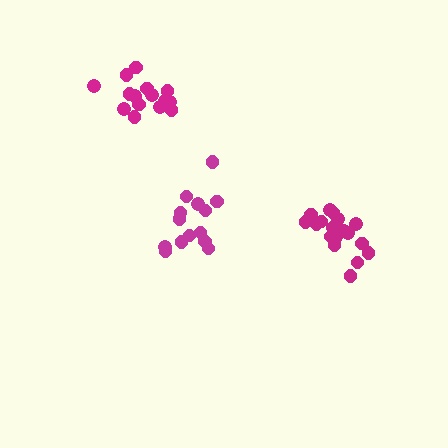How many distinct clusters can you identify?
There are 3 distinct clusters.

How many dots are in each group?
Group 1: 14 dots, Group 2: 19 dots, Group 3: 15 dots (48 total).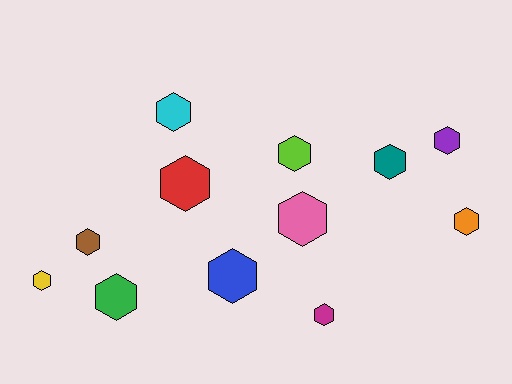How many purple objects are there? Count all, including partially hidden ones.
There is 1 purple object.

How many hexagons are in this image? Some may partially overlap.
There are 12 hexagons.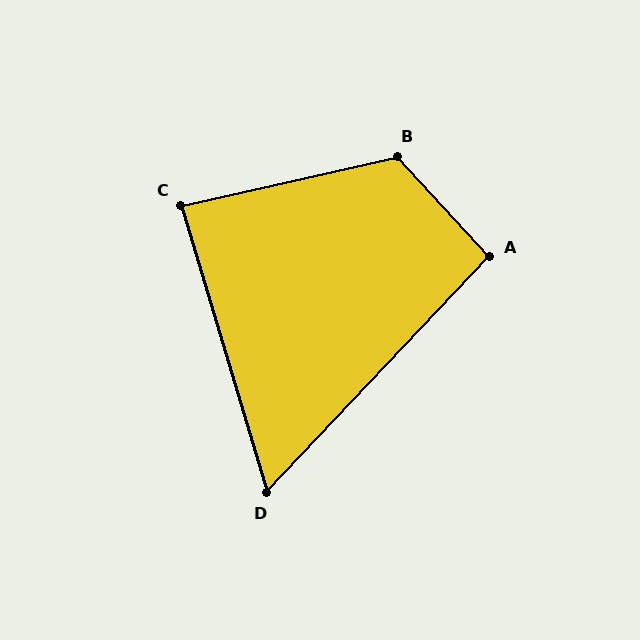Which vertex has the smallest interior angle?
D, at approximately 60 degrees.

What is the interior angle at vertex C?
Approximately 86 degrees (approximately right).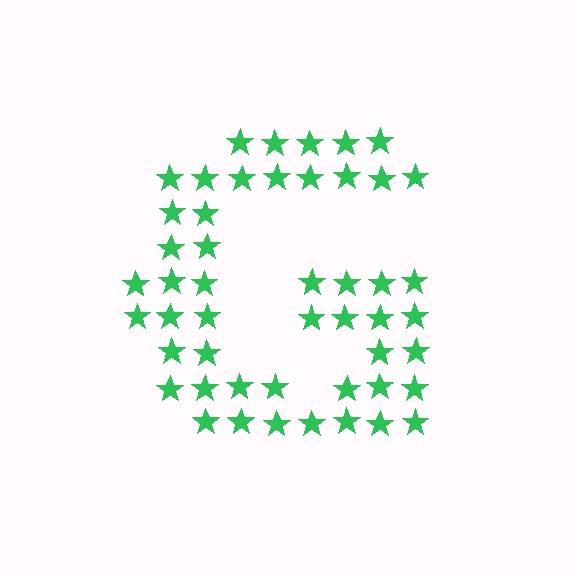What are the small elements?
The small elements are stars.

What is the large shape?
The large shape is the letter G.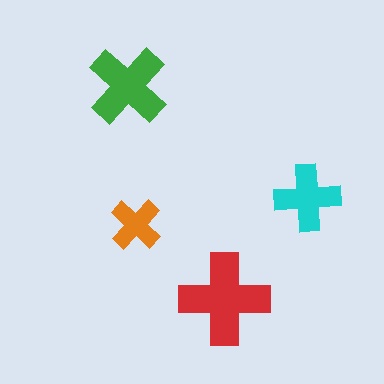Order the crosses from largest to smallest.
the red one, the green one, the cyan one, the orange one.